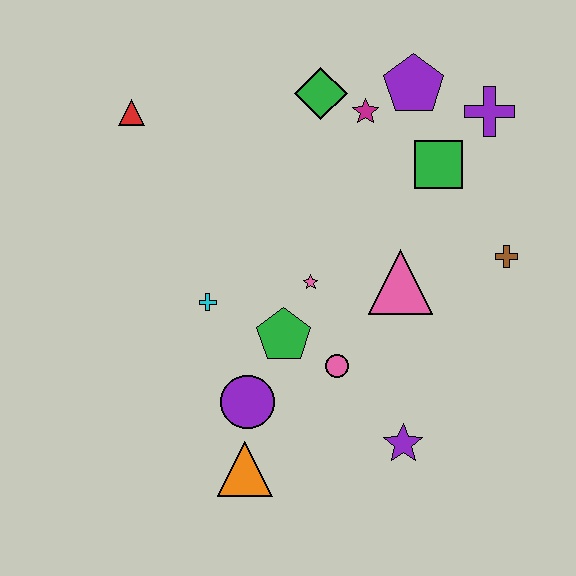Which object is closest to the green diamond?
The magenta star is closest to the green diamond.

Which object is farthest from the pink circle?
The red triangle is farthest from the pink circle.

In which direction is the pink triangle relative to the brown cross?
The pink triangle is to the left of the brown cross.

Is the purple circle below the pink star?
Yes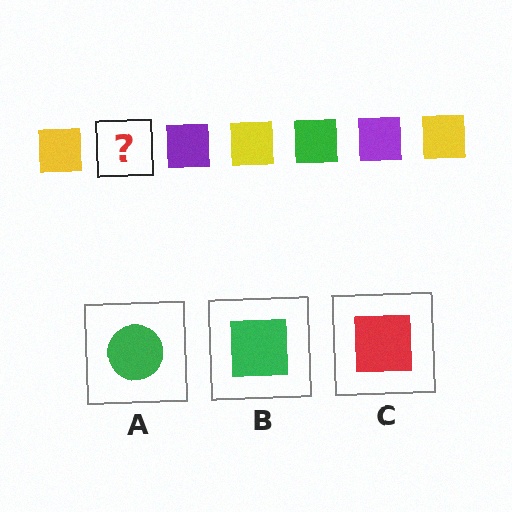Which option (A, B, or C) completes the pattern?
B.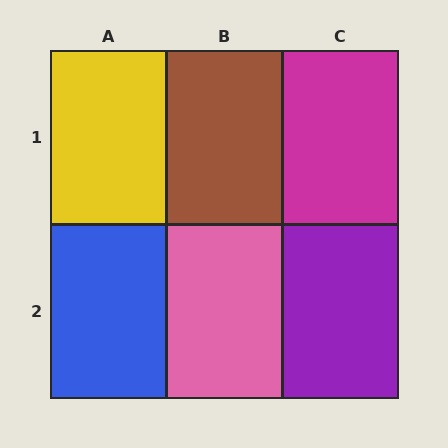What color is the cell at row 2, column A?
Blue.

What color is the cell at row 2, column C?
Purple.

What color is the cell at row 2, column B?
Pink.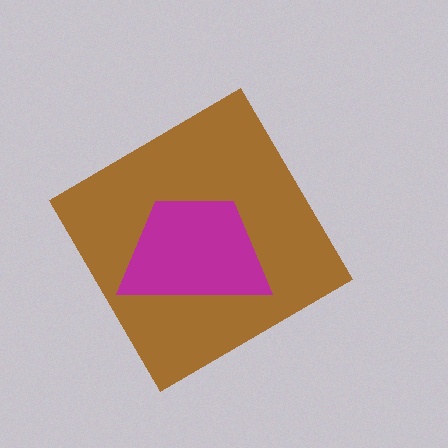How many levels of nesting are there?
2.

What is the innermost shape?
The magenta trapezoid.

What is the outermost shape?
The brown diamond.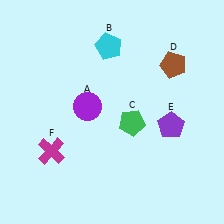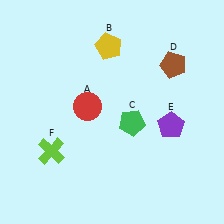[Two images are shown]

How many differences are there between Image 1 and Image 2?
There are 3 differences between the two images.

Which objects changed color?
A changed from purple to red. B changed from cyan to yellow. F changed from magenta to lime.